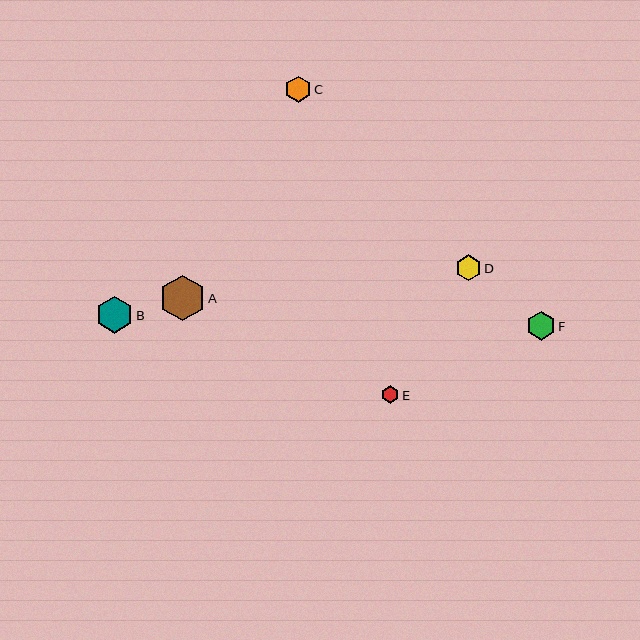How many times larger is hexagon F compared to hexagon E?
Hexagon F is approximately 1.6 times the size of hexagon E.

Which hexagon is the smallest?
Hexagon E is the smallest with a size of approximately 18 pixels.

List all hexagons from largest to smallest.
From largest to smallest: A, B, F, C, D, E.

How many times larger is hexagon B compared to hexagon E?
Hexagon B is approximately 2.1 times the size of hexagon E.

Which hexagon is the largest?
Hexagon A is the largest with a size of approximately 46 pixels.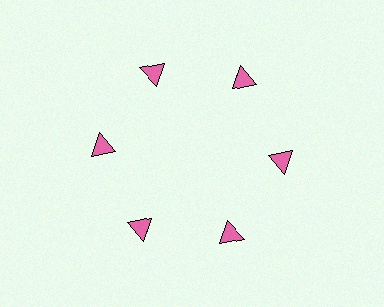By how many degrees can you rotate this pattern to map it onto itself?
The pattern maps onto itself every 60 degrees of rotation.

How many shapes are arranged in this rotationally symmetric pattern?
There are 6 shapes, arranged in 6 groups of 1.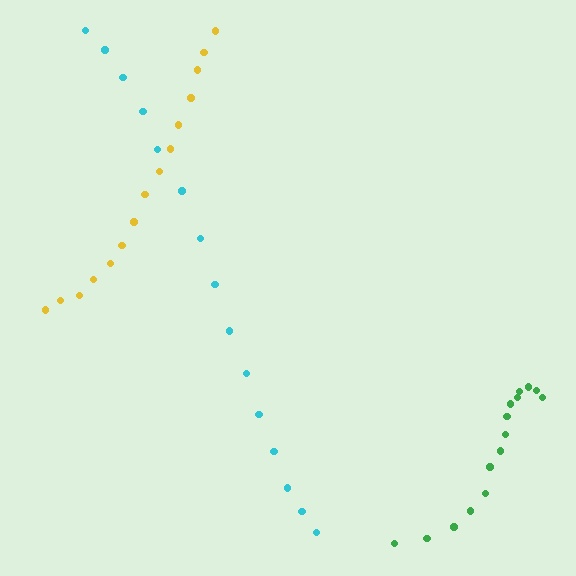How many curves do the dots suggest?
There are 3 distinct paths.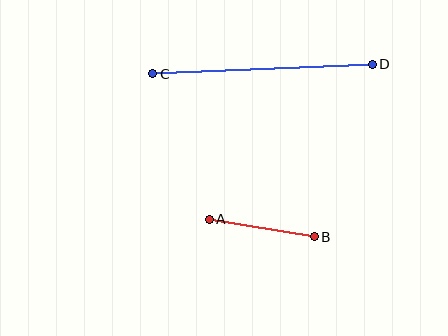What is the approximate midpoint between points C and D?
The midpoint is at approximately (262, 69) pixels.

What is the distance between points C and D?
The distance is approximately 219 pixels.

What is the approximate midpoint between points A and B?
The midpoint is at approximately (262, 228) pixels.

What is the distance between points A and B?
The distance is approximately 106 pixels.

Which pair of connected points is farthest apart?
Points C and D are farthest apart.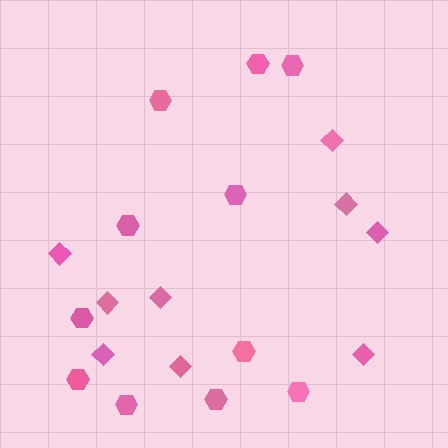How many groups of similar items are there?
There are 2 groups: one group of diamonds (9) and one group of hexagons (11).